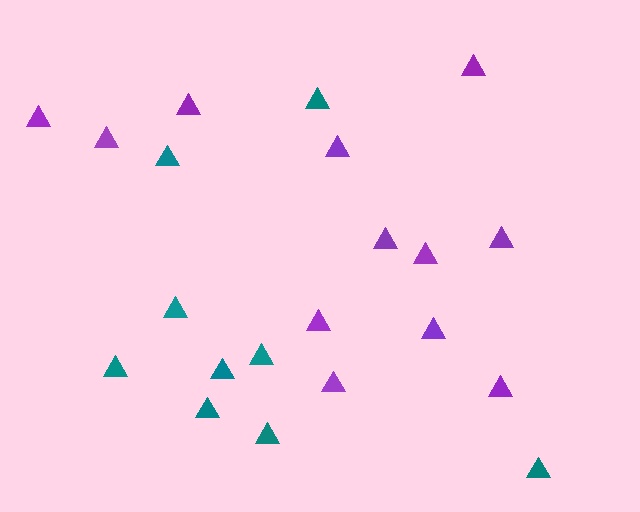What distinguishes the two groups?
There are 2 groups: one group of teal triangles (9) and one group of purple triangles (12).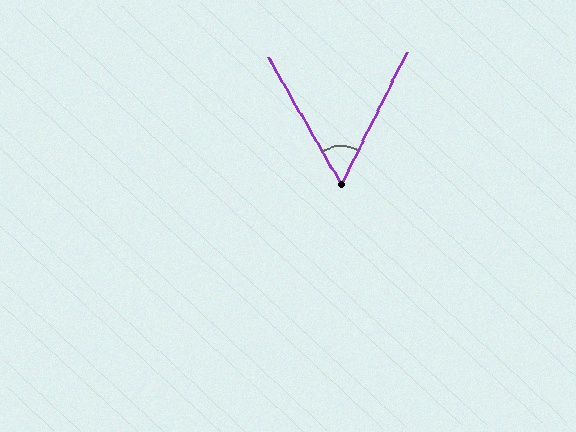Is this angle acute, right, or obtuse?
It is acute.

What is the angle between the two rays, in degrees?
Approximately 56 degrees.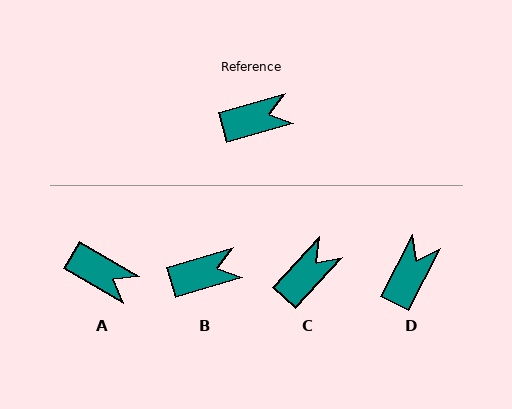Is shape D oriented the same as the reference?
No, it is off by about 47 degrees.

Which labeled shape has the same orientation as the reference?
B.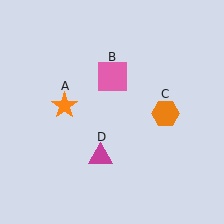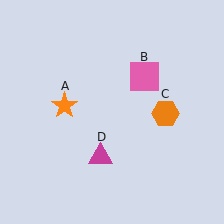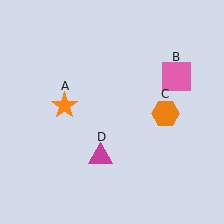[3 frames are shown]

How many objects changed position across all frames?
1 object changed position: pink square (object B).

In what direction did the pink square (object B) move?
The pink square (object B) moved right.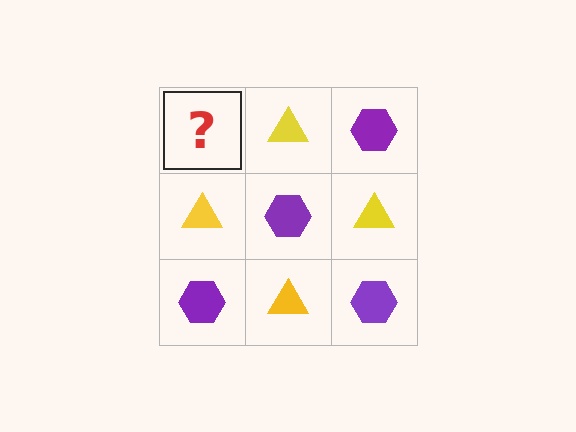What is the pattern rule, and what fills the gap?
The rule is that it alternates purple hexagon and yellow triangle in a checkerboard pattern. The gap should be filled with a purple hexagon.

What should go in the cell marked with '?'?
The missing cell should contain a purple hexagon.